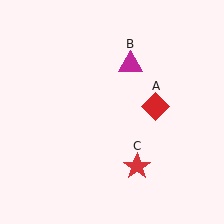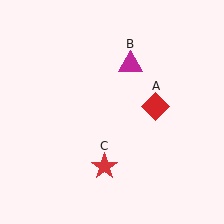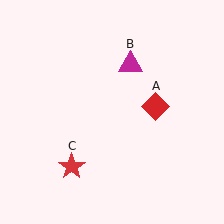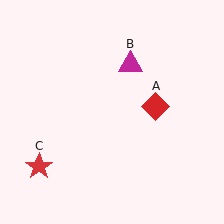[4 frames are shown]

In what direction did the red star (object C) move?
The red star (object C) moved left.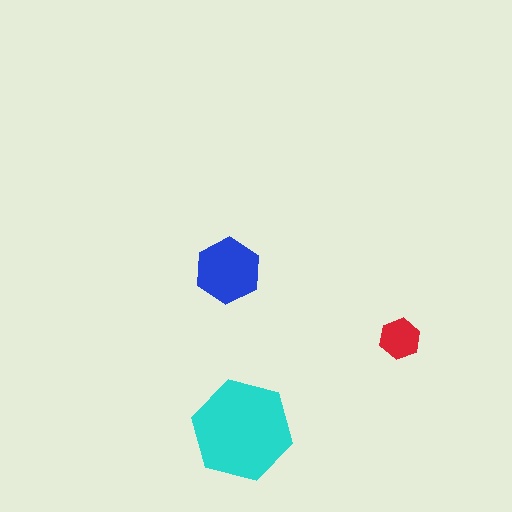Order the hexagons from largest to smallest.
the cyan one, the blue one, the red one.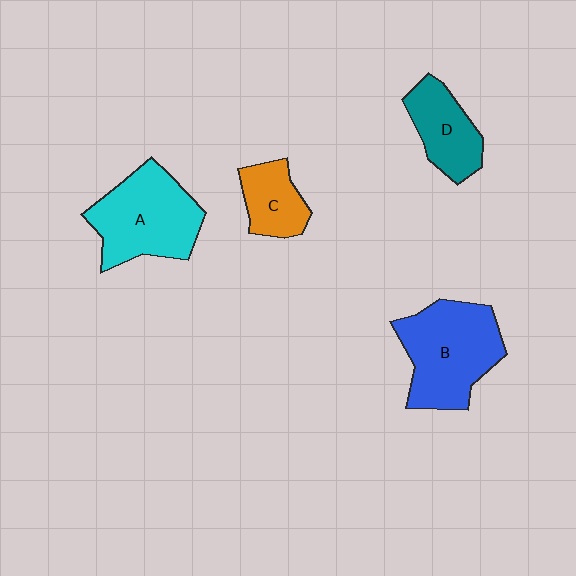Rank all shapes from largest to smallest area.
From largest to smallest: B (blue), A (cyan), D (teal), C (orange).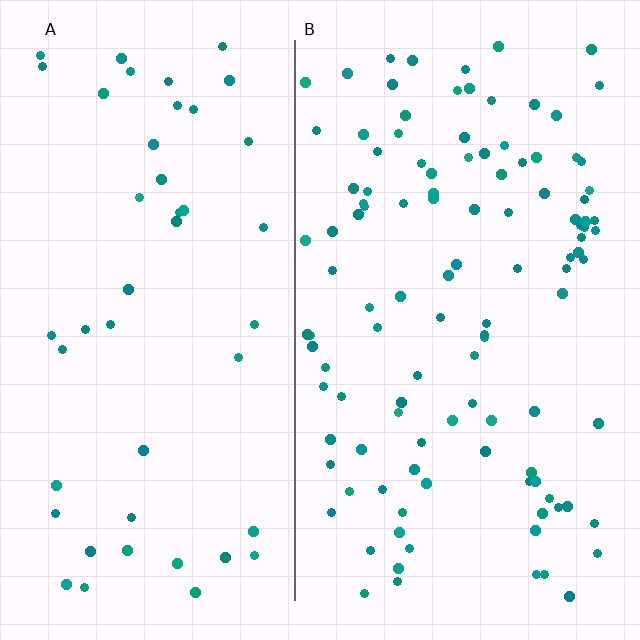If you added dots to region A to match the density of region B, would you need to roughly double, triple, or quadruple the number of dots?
Approximately double.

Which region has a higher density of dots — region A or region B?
B (the right).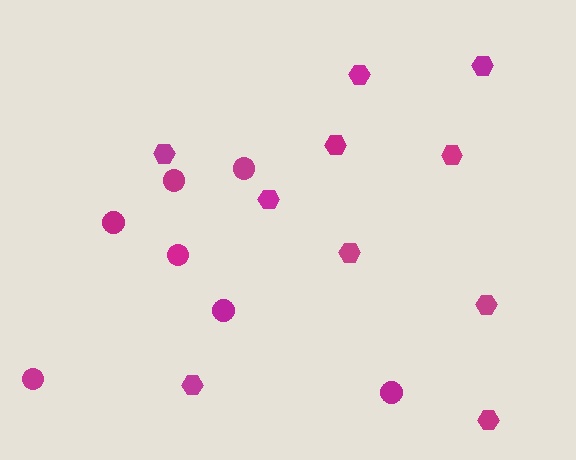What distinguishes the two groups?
There are 2 groups: one group of hexagons (10) and one group of circles (7).